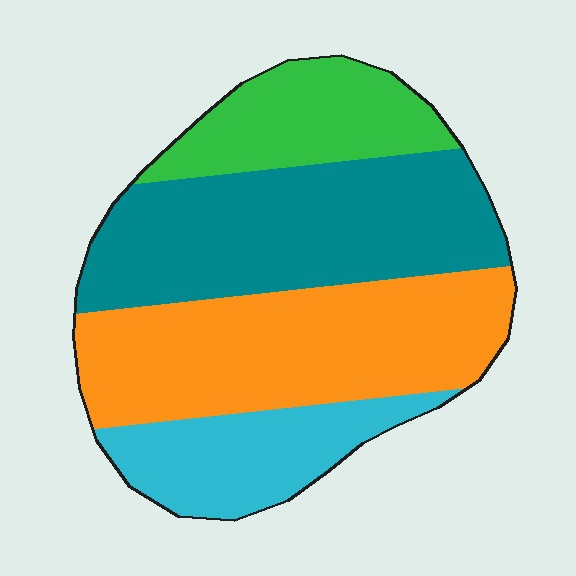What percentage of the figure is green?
Green covers about 15% of the figure.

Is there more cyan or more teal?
Teal.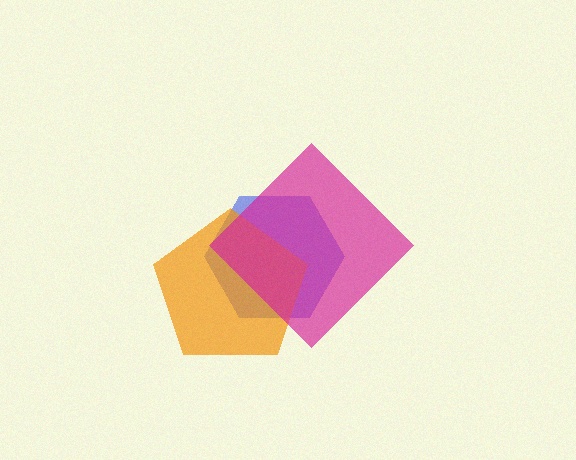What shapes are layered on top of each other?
The layered shapes are: a blue hexagon, an orange pentagon, a magenta diamond.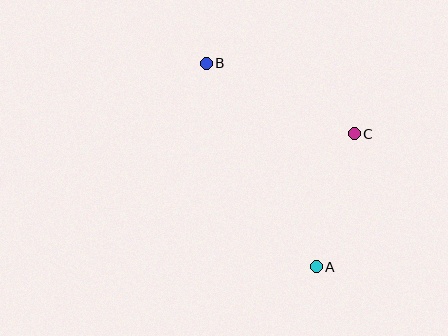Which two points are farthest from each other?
Points A and B are farthest from each other.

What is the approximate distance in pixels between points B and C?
The distance between B and C is approximately 164 pixels.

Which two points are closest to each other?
Points A and C are closest to each other.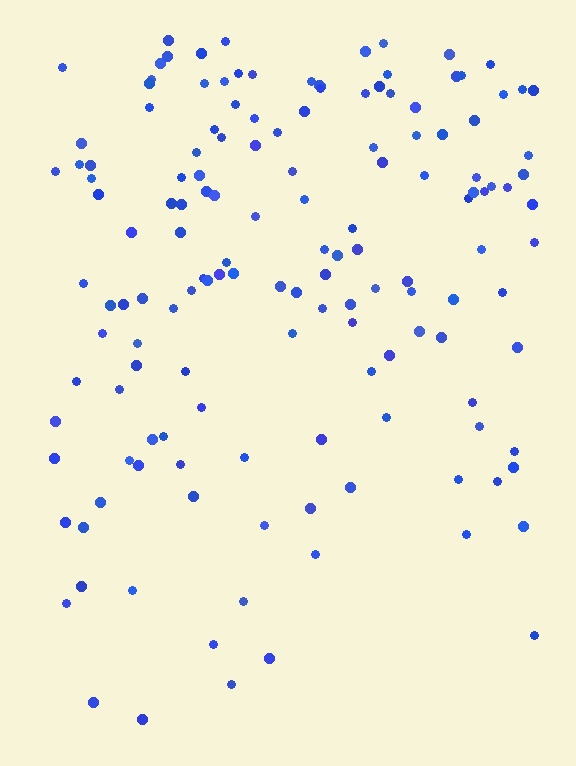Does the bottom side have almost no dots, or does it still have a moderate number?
Still a moderate number, just noticeably fewer than the top.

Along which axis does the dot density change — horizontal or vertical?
Vertical.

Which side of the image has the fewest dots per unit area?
The bottom.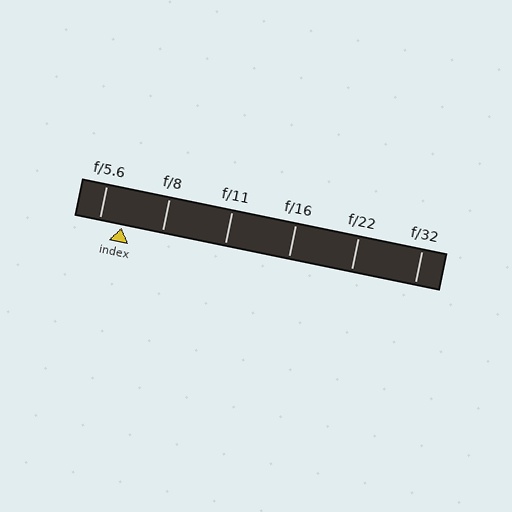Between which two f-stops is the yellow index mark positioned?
The index mark is between f/5.6 and f/8.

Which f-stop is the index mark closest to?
The index mark is closest to f/5.6.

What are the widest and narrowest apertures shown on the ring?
The widest aperture shown is f/5.6 and the narrowest is f/32.